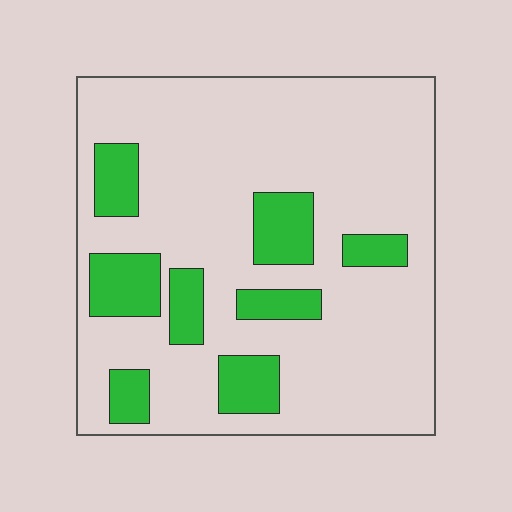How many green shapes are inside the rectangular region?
8.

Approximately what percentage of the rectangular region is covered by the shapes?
Approximately 20%.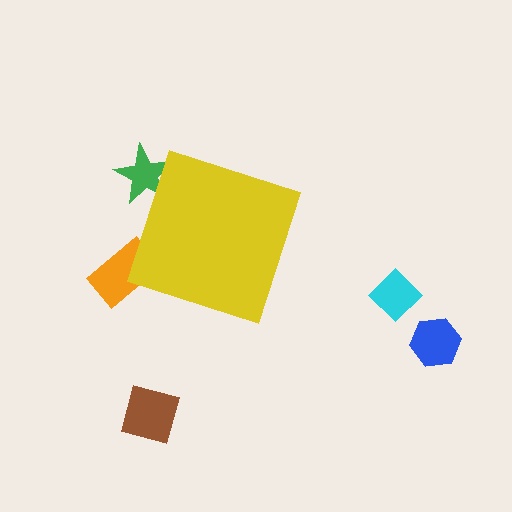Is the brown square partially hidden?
No, the brown square is fully visible.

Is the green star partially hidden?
Yes, the green star is partially hidden behind the yellow diamond.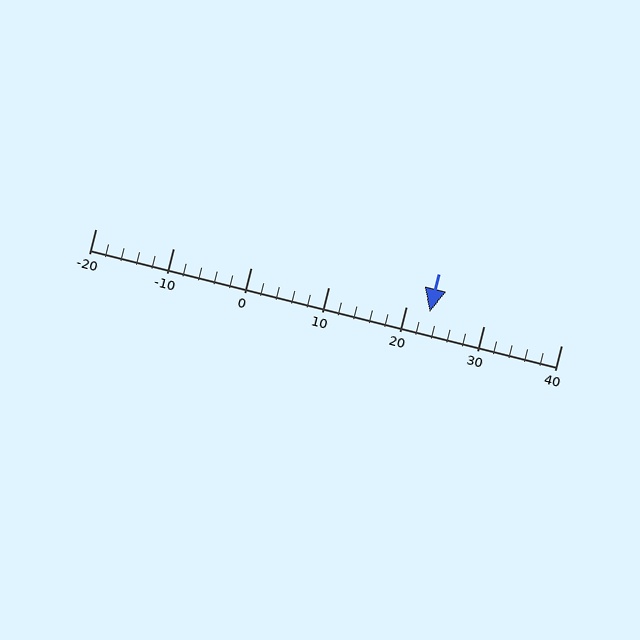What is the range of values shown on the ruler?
The ruler shows values from -20 to 40.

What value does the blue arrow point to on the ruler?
The blue arrow points to approximately 23.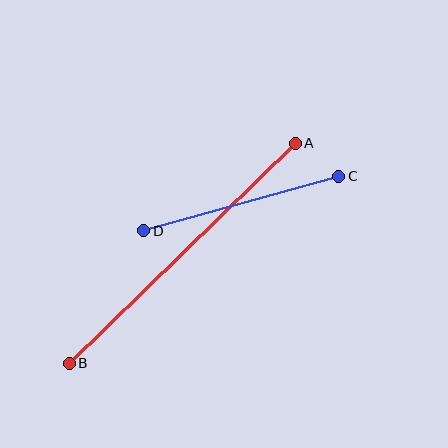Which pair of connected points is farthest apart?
Points A and B are farthest apart.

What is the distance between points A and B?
The distance is approximately 315 pixels.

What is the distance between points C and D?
The distance is approximately 203 pixels.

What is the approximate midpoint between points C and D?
The midpoint is at approximately (241, 204) pixels.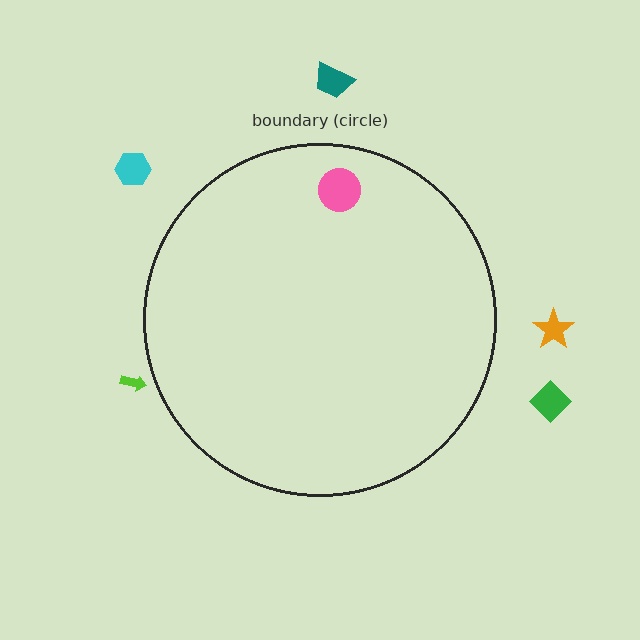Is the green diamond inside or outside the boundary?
Outside.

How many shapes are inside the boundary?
1 inside, 5 outside.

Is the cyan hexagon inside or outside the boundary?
Outside.